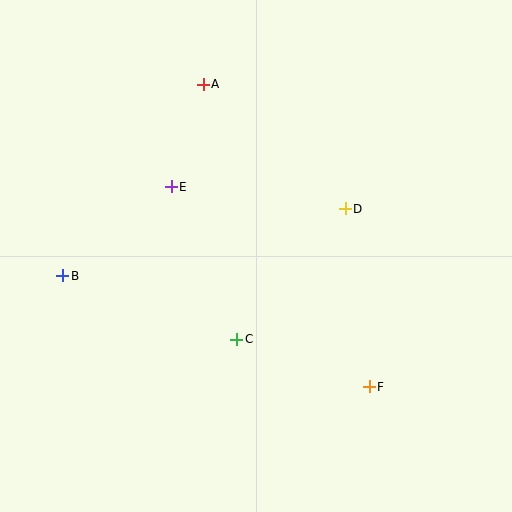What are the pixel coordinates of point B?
Point B is at (63, 276).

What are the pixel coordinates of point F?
Point F is at (369, 387).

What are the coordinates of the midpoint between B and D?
The midpoint between B and D is at (204, 242).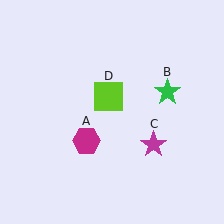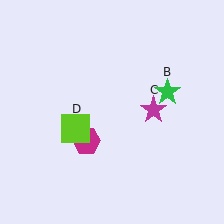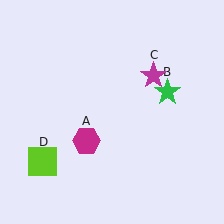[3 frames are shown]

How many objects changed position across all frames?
2 objects changed position: magenta star (object C), lime square (object D).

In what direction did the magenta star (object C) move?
The magenta star (object C) moved up.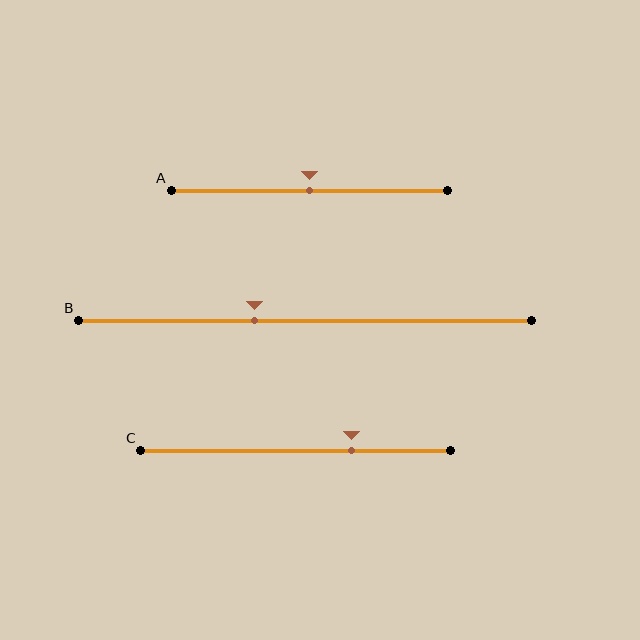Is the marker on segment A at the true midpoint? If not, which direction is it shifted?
Yes, the marker on segment A is at the true midpoint.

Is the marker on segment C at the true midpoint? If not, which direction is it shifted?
No, the marker on segment C is shifted to the right by about 18% of the segment length.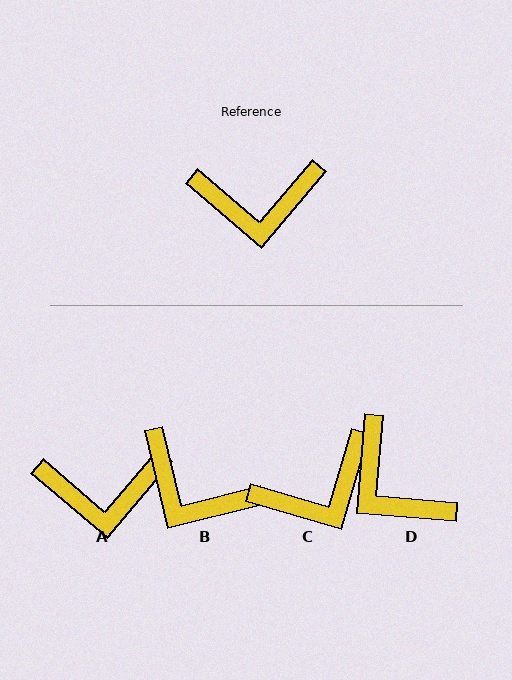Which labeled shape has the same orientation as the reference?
A.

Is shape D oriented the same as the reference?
No, it is off by about 54 degrees.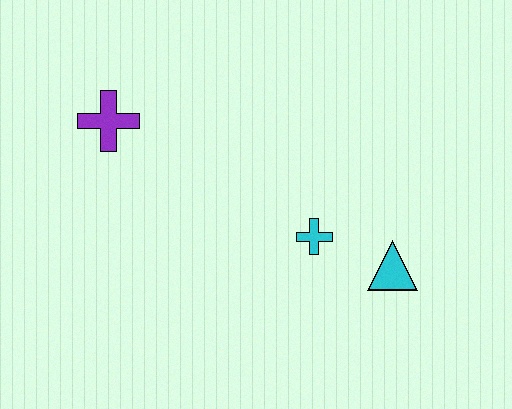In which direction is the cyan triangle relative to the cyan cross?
The cyan triangle is to the right of the cyan cross.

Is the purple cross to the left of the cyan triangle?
Yes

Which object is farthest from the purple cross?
The cyan triangle is farthest from the purple cross.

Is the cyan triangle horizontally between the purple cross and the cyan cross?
No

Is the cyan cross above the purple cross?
No